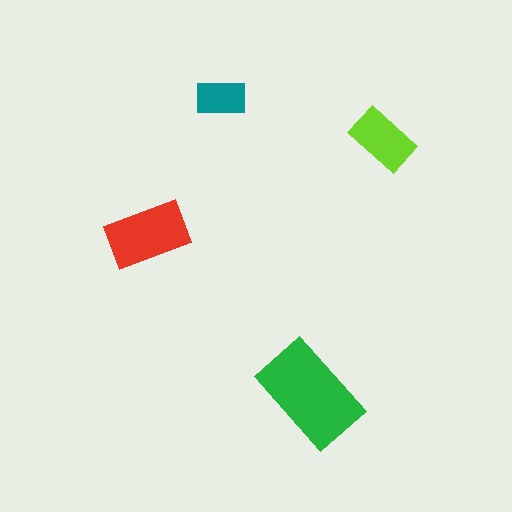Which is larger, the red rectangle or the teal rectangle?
The red one.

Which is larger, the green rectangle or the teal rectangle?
The green one.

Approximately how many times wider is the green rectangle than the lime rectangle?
About 1.5 times wider.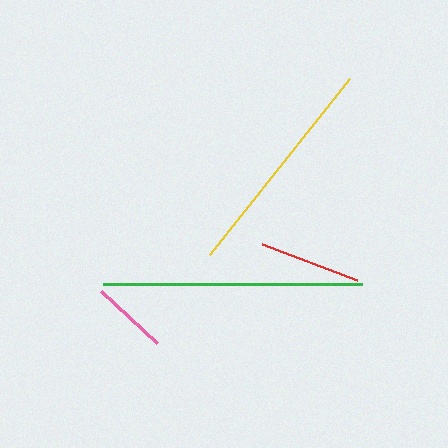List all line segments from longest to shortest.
From longest to shortest: green, yellow, red, pink.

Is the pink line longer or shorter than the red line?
The red line is longer than the pink line.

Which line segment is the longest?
The green line is the longest at approximately 259 pixels.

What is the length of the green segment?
The green segment is approximately 259 pixels long.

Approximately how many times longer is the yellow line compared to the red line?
The yellow line is approximately 2.2 times the length of the red line.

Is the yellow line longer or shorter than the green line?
The green line is longer than the yellow line.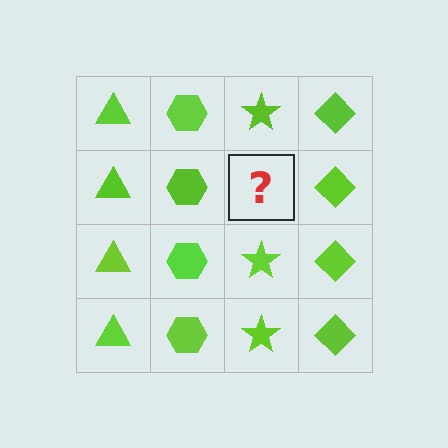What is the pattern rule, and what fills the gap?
The rule is that each column has a consistent shape. The gap should be filled with a lime star.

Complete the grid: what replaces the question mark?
The question mark should be replaced with a lime star.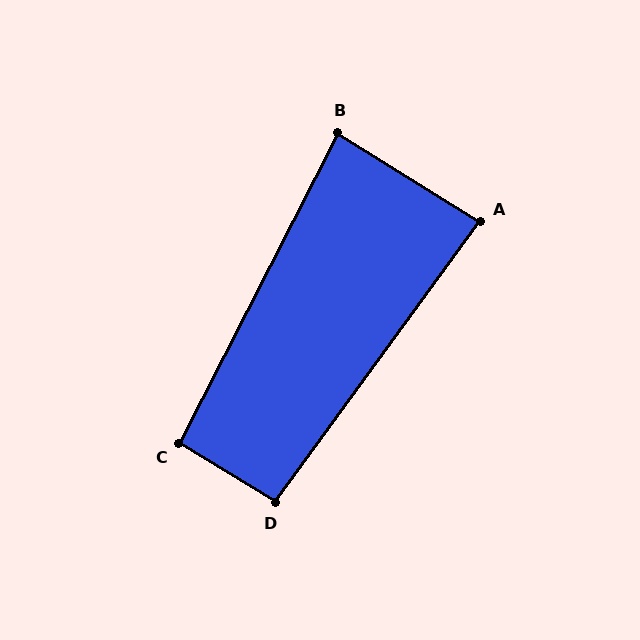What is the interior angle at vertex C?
Approximately 94 degrees (approximately right).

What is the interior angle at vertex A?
Approximately 86 degrees (approximately right).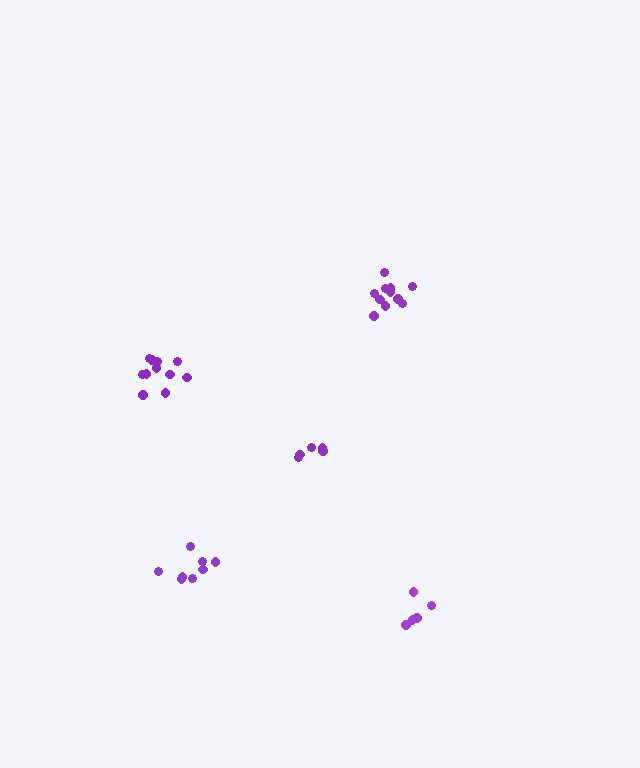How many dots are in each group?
Group 1: 8 dots, Group 2: 5 dots, Group 3: 5 dots, Group 4: 11 dots, Group 5: 11 dots (40 total).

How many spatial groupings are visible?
There are 5 spatial groupings.